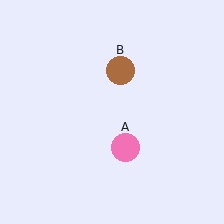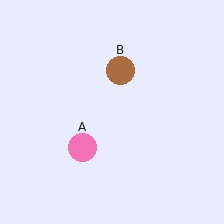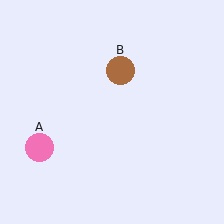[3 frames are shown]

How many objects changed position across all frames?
1 object changed position: pink circle (object A).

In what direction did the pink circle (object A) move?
The pink circle (object A) moved left.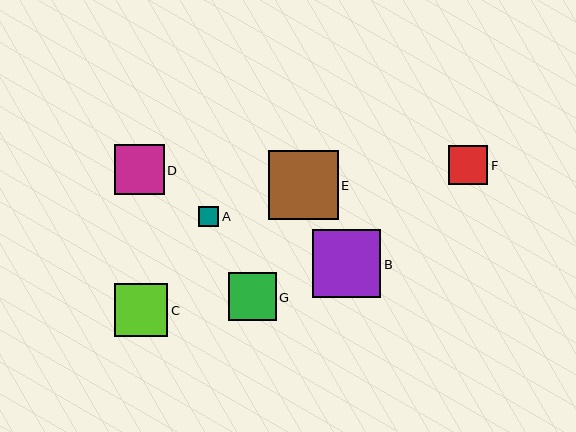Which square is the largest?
Square E is the largest with a size of approximately 69 pixels.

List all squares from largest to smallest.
From largest to smallest: E, B, C, D, G, F, A.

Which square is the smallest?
Square A is the smallest with a size of approximately 20 pixels.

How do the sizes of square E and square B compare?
Square E and square B are approximately the same size.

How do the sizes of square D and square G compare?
Square D and square G are approximately the same size.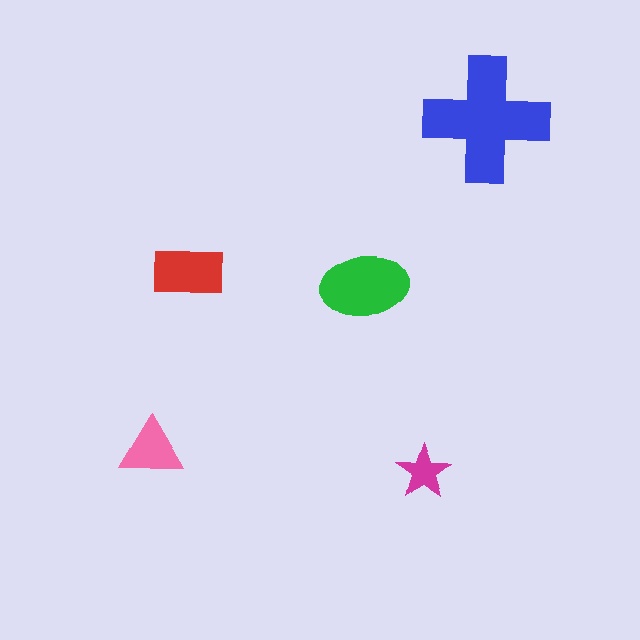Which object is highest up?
The blue cross is topmost.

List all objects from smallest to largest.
The magenta star, the pink triangle, the red rectangle, the green ellipse, the blue cross.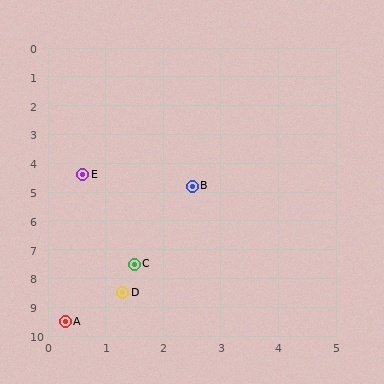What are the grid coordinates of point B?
Point B is at approximately (2.5, 4.8).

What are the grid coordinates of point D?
Point D is at approximately (1.3, 8.5).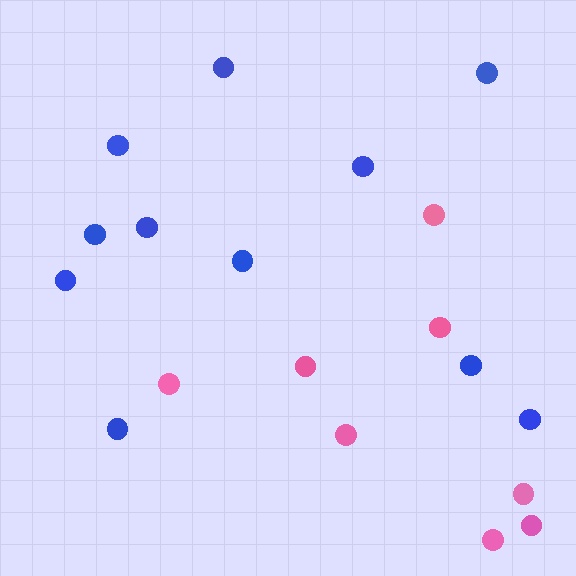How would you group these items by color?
There are 2 groups: one group of pink circles (8) and one group of blue circles (11).